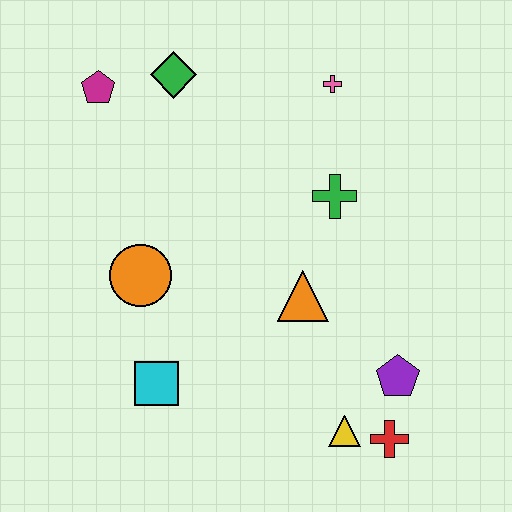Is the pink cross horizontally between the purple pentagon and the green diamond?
Yes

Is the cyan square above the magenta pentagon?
No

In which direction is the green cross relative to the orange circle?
The green cross is to the right of the orange circle.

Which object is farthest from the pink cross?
The red cross is farthest from the pink cross.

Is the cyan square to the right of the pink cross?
No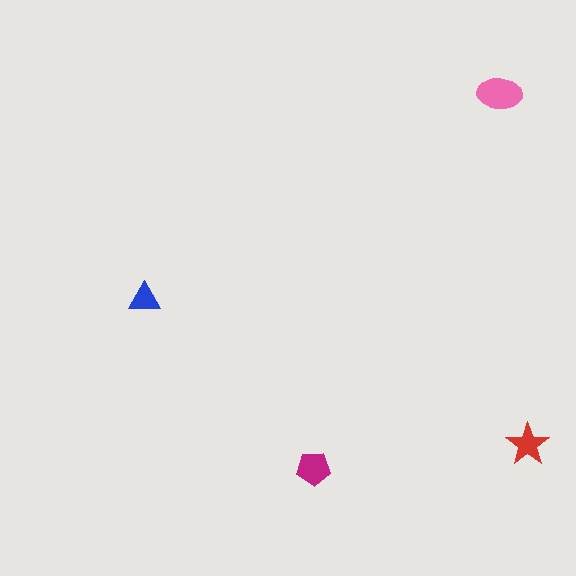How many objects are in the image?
There are 4 objects in the image.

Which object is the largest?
The pink ellipse.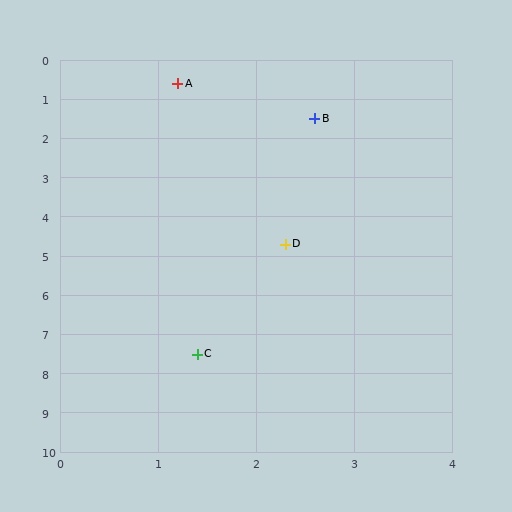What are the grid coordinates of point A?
Point A is at approximately (1.2, 0.6).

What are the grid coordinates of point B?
Point B is at approximately (2.6, 1.5).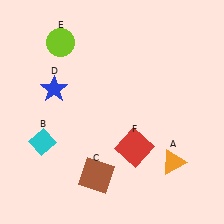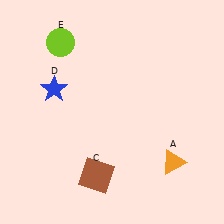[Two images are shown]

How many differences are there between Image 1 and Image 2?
There are 2 differences between the two images.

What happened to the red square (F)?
The red square (F) was removed in Image 2. It was in the bottom-right area of Image 1.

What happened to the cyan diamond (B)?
The cyan diamond (B) was removed in Image 2. It was in the bottom-left area of Image 1.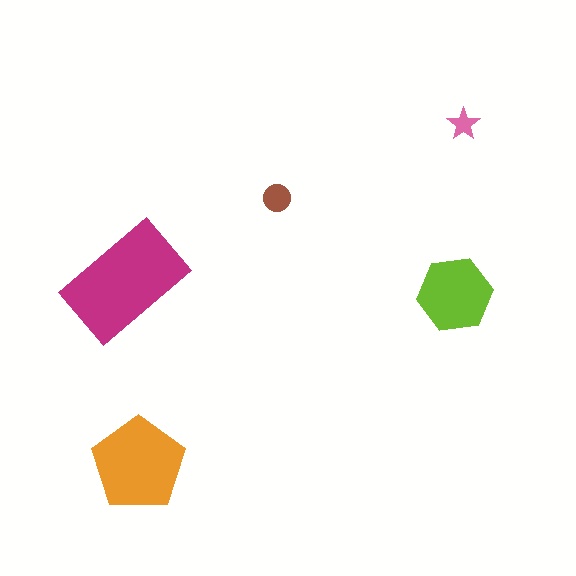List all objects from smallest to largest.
The pink star, the brown circle, the lime hexagon, the orange pentagon, the magenta rectangle.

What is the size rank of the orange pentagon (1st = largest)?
2nd.